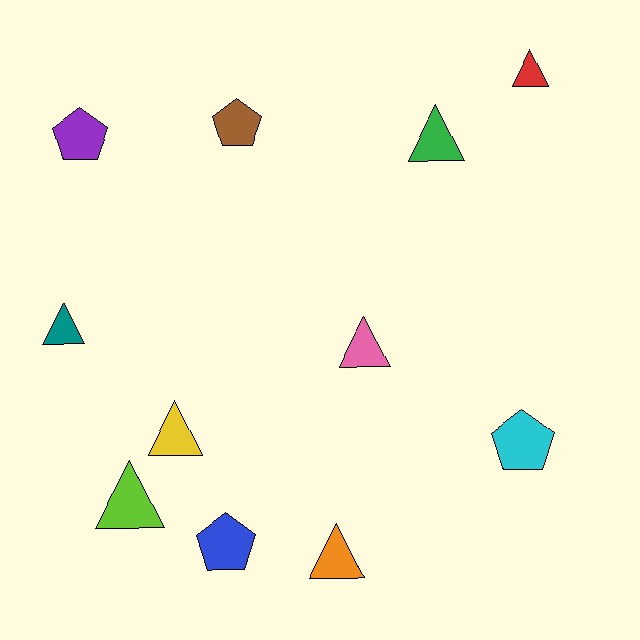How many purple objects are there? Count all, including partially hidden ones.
There is 1 purple object.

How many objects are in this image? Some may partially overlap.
There are 11 objects.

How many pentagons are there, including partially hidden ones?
There are 4 pentagons.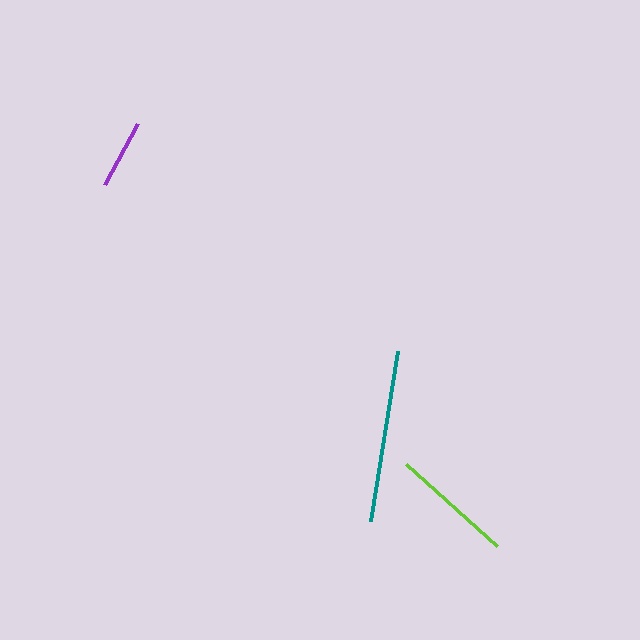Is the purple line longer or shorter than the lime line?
The lime line is longer than the purple line.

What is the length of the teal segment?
The teal segment is approximately 172 pixels long.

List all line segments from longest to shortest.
From longest to shortest: teal, lime, purple.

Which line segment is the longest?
The teal line is the longest at approximately 172 pixels.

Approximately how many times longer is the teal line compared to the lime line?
The teal line is approximately 1.4 times the length of the lime line.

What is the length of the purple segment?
The purple segment is approximately 69 pixels long.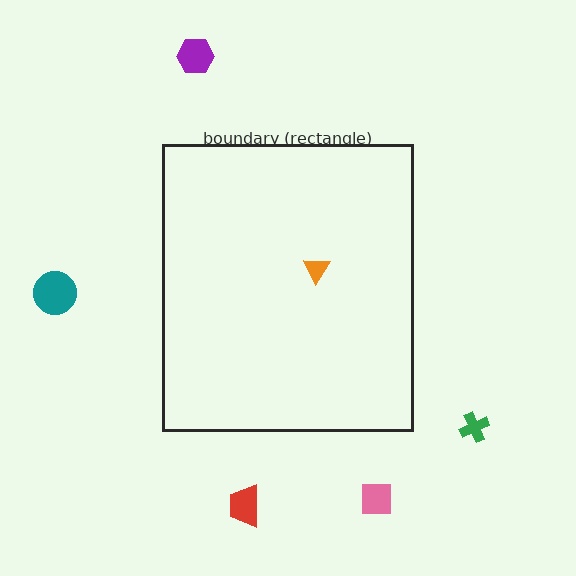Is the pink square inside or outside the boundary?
Outside.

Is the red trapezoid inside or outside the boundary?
Outside.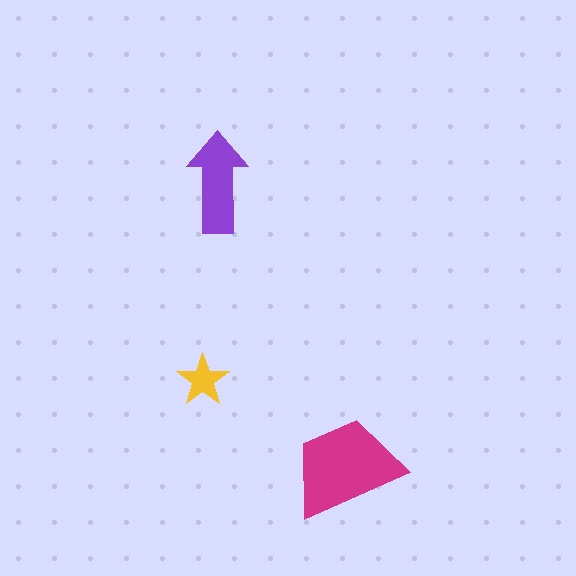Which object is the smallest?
The yellow star.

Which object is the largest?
The magenta trapezoid.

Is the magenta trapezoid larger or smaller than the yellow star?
Larger.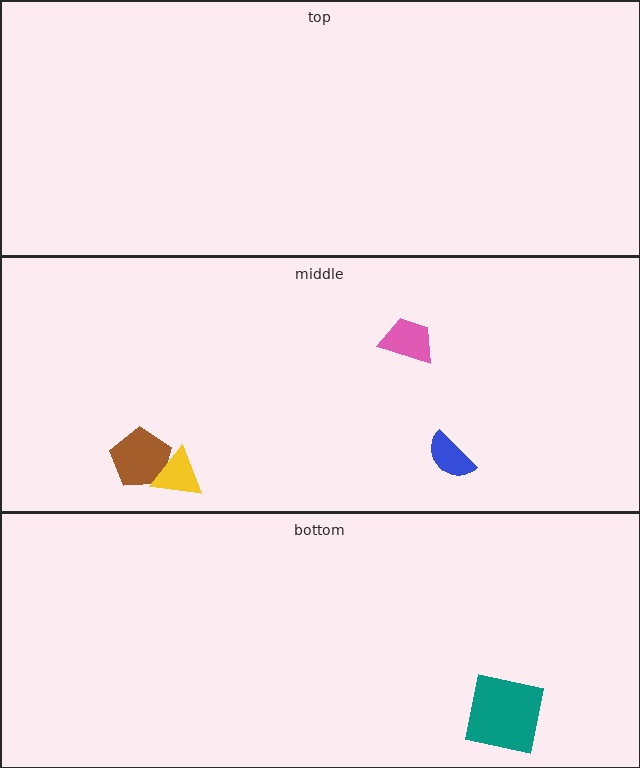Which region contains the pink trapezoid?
The middle region.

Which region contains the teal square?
The bottom region.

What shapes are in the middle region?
The brown pentagon, the yellow triangle, the pink trapezoid, the blue semicircle.